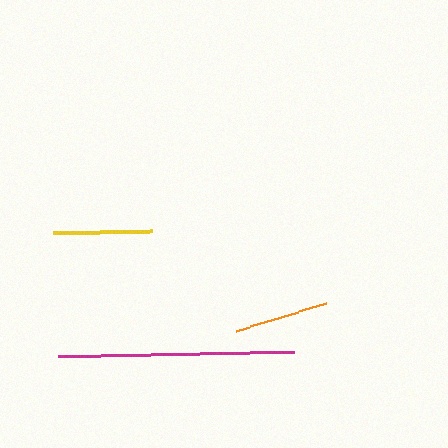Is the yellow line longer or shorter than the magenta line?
The magenta line is longer than the yellow line.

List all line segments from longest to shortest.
From longest to shortest: magenta, yellow, orange.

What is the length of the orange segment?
The orange segment is approximately 94 pixels long.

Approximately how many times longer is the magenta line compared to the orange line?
The magenta line is approximately 2.5 times the length of the orange line.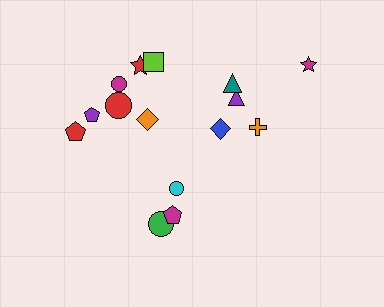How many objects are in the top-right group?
There are 5 objects.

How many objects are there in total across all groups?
There are 15 objects.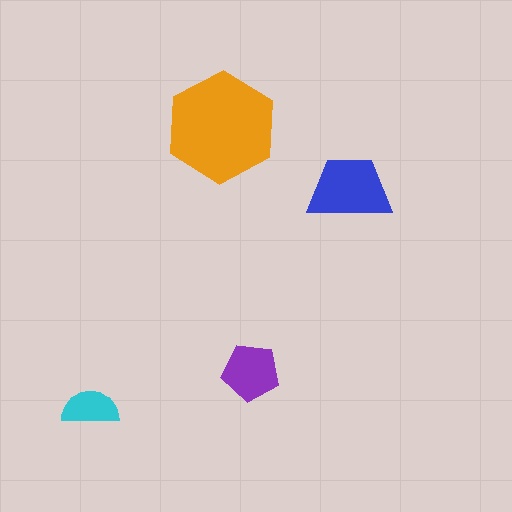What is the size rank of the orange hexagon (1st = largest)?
1st.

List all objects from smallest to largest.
The cyan semicircle, the purple pentagon, the blue trapezoid, the orange hexagon.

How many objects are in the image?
There are 4 objects in the image.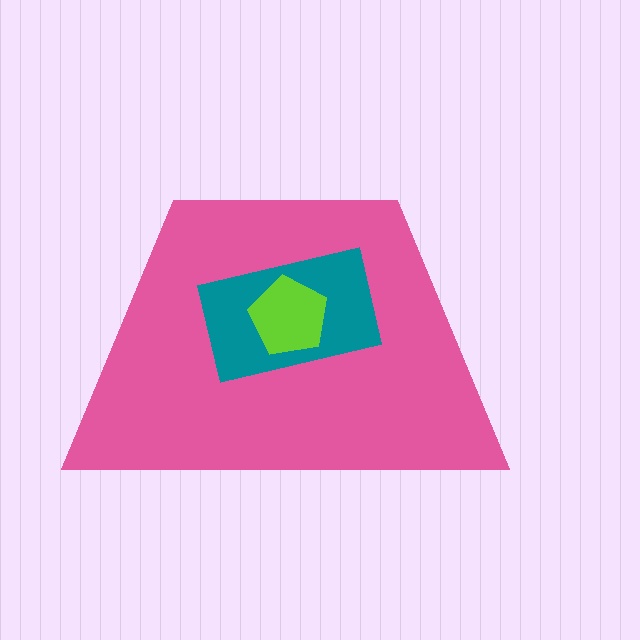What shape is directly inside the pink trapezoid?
The teal rectangle.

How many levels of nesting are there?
3.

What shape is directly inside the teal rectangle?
The lime pentagon.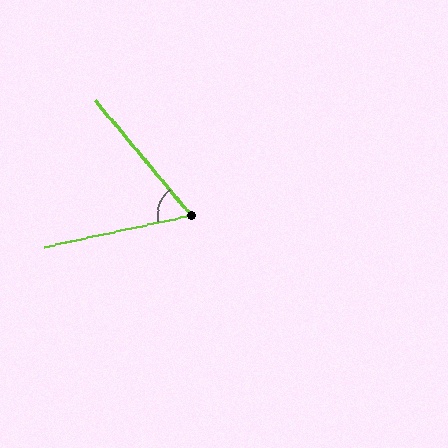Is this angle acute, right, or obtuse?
It is acute.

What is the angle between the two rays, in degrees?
Approximately 62 degrees.